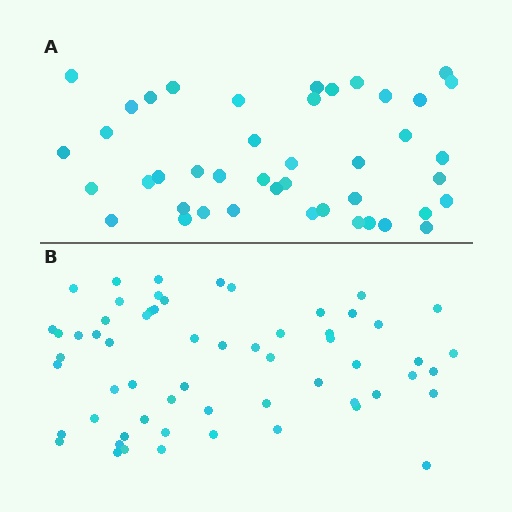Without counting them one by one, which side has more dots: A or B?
Region B (the bottom region) has more dots.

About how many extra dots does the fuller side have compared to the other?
Region B has approximately 15 more dots than region A.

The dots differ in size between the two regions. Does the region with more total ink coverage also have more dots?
No. Region A has more total ink coverage because its dots are larger, but region B actually contains more individual dots. Total area can be misleading — the number of items is what matters here.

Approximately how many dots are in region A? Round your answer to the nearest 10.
About 40 dots. (The exact count is 43, which rounds to 40.)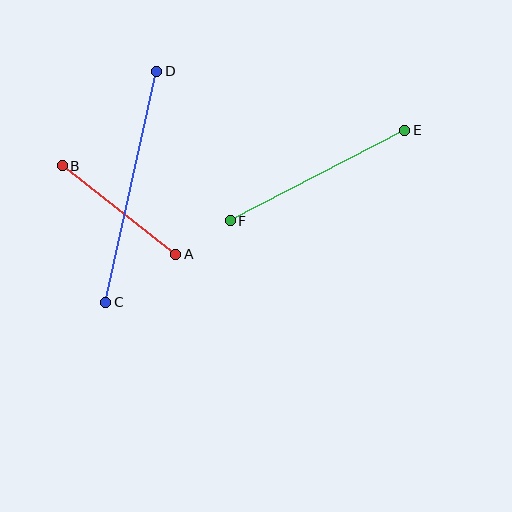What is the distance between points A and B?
The distance is approximately 144 pixels.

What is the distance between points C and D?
The distance is approximately 237 pixels.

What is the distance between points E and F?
The distance is approximately 196 pixels.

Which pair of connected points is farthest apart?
Points C and D are farthest apart.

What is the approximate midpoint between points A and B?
The midpoint is at approximately (119, 210) pixels.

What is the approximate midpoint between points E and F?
The midpoint is at approximately (317, 176) pixels.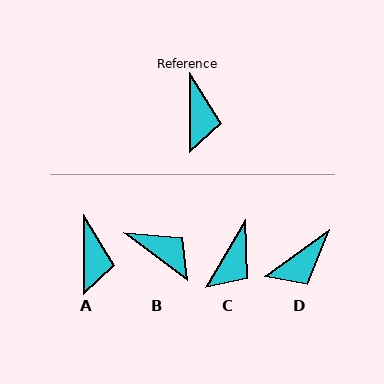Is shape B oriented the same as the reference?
No, it is off by about 53 degrees.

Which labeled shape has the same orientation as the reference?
A.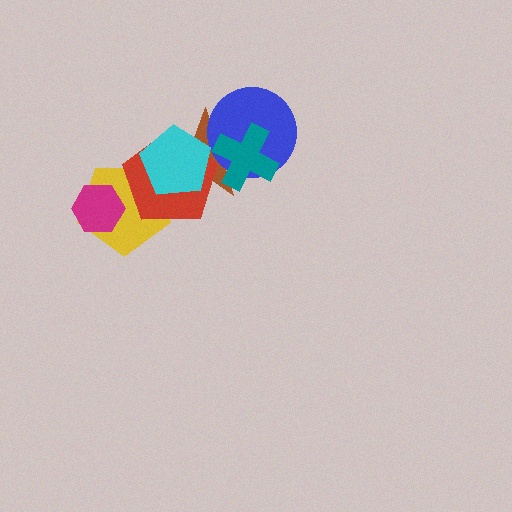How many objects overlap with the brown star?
4 objects overlap with the brown star.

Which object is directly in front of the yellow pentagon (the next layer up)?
The magenta hexagon is directly in front of the yellow pentagon.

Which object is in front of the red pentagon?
The cyan pentagon is in front of the red pentagon.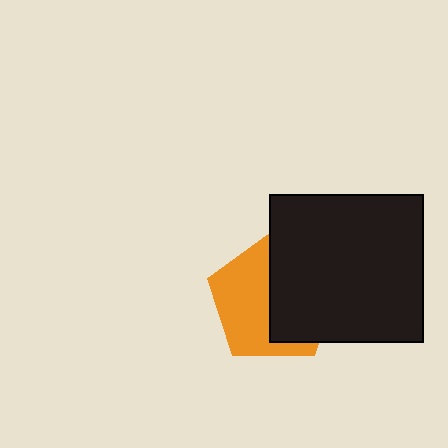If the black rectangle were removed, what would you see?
You would see the complete orange pentagon.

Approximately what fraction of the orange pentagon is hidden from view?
Roughly 49% of the orange pentagon is hidden behind the black rectangle.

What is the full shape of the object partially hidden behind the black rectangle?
The partially hidden object is an orange pentagon.